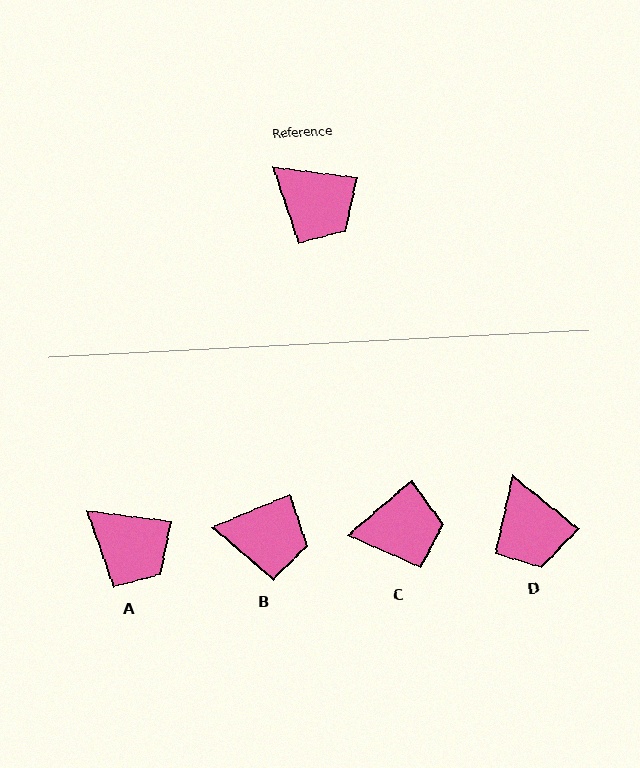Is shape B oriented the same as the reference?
No, it is off by about 30 degrees.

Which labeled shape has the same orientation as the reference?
A.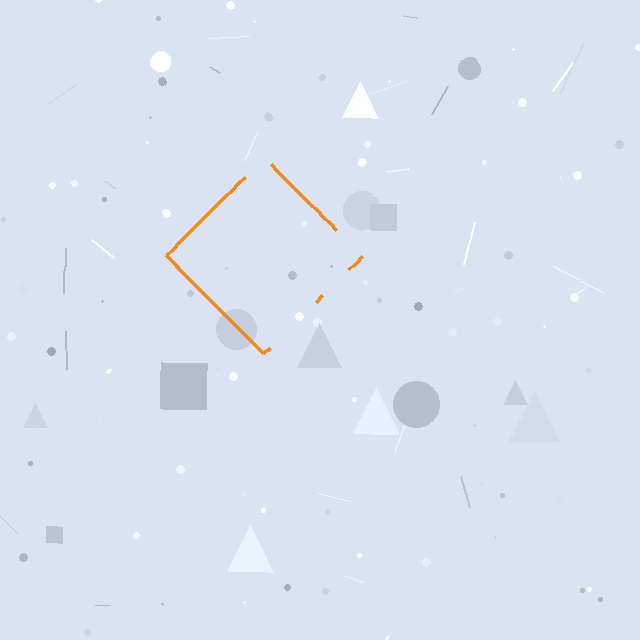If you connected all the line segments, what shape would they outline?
They would outline a diamond.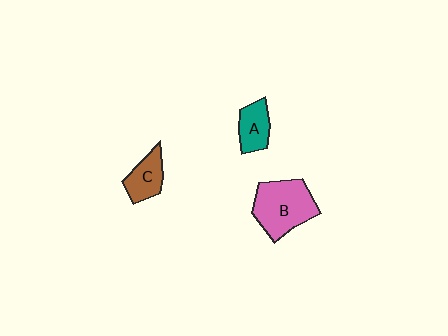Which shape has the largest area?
Shape B (pink).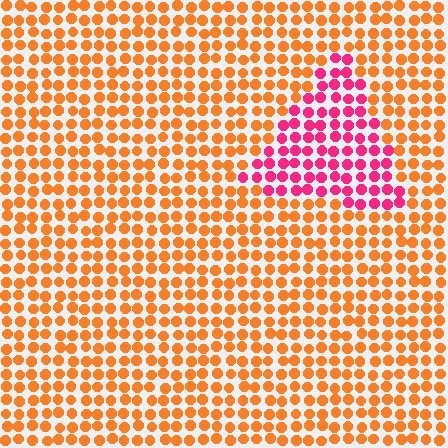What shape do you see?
I see a triangle.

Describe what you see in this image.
The image is filled with small orange elements in a uniform arrangement. A triangle-shaped region is visible where the elements are tinted to a slightly different hue, forming a subtle color boundary.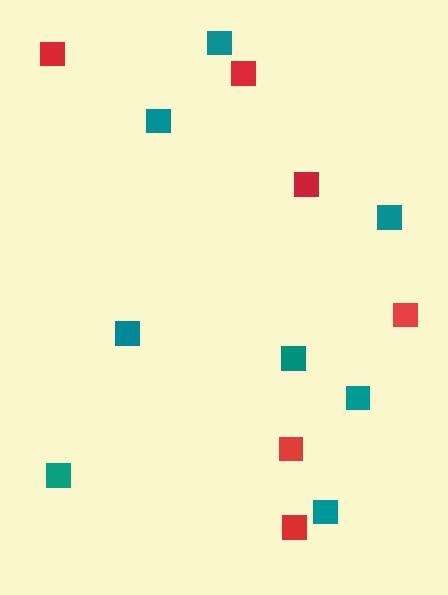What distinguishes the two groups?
There are 2 groups: one group of red squares (6) and one group of teal squares (8).